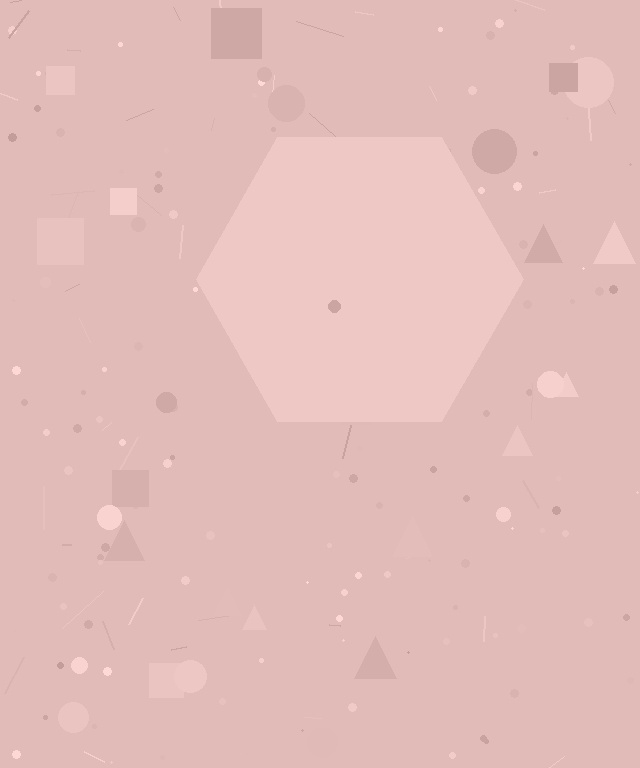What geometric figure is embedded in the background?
A hexagon is embedded in the background.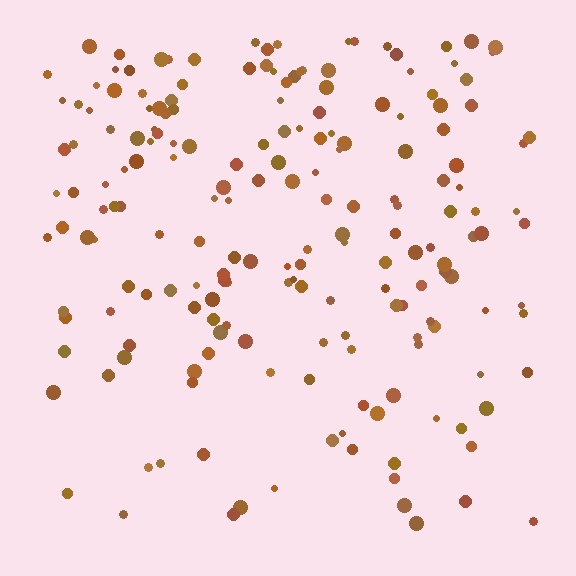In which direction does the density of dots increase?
From bottom to top, with the top side densest.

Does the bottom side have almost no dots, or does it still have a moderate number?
Still a moderate number, just noticeably fewer than the top.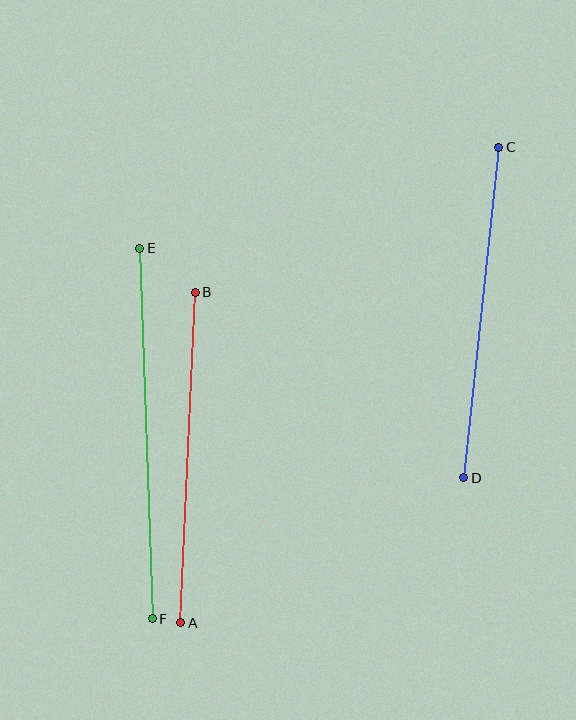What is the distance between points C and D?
The distance is approximately 332 pixels.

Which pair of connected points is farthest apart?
Points E and F are farthest apart.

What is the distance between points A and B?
The distance is approximately 331 pixels.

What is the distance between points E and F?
The distance is approximately 371 pixels.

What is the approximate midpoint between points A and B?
The midpoint is at approximately (188, 457) pixels.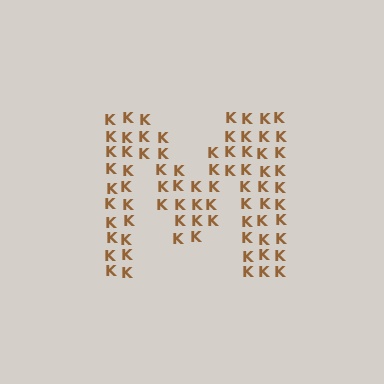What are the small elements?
The small elements are letter K's.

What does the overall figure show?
The overall figure shows the letter M.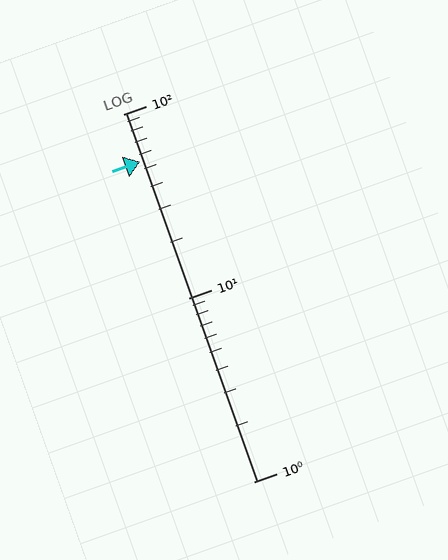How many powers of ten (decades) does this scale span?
The scale spans 2 decades, from 1 to 100.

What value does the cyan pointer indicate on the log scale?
The pointer indicates approximately 55.